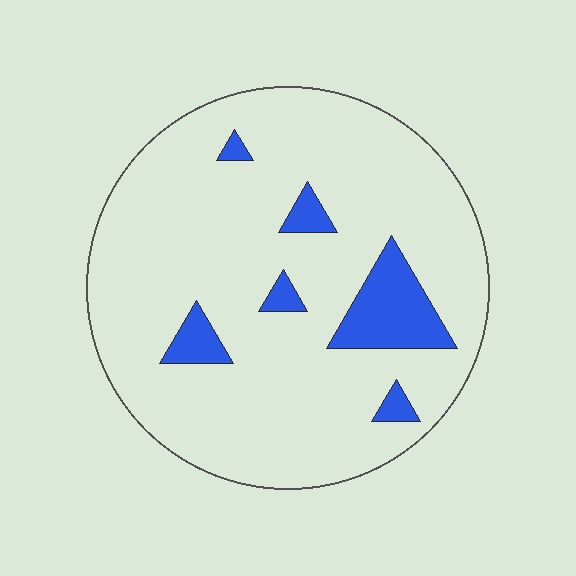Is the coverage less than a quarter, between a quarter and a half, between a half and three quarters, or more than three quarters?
Less than a quarter.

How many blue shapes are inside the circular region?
6.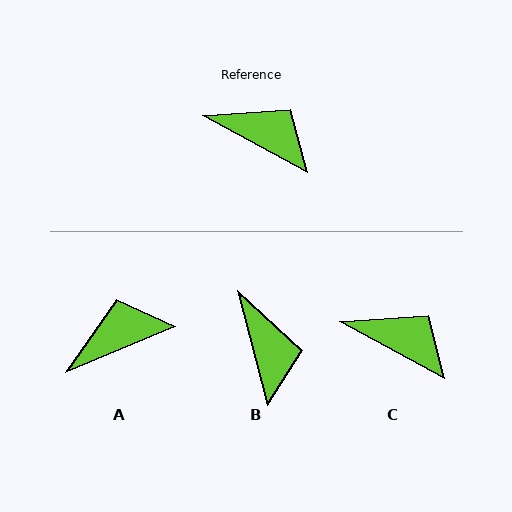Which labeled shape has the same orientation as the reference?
C.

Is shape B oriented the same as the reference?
No, it is off by about 47 degrees.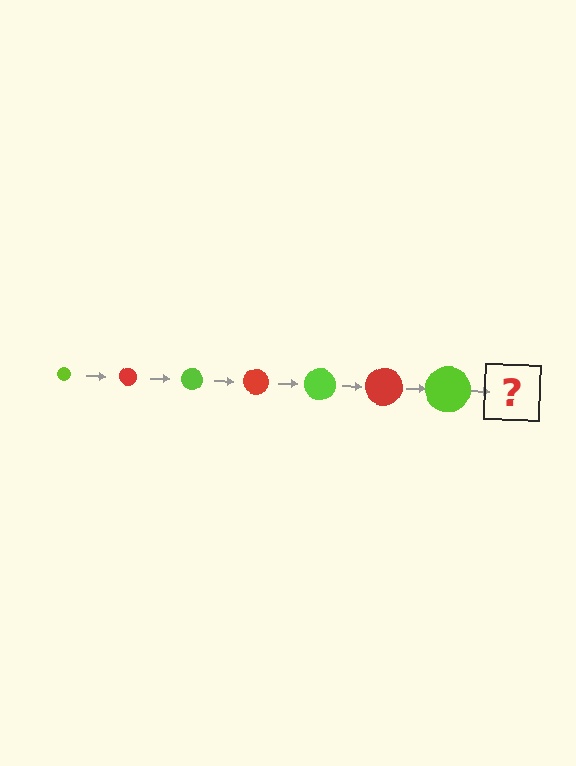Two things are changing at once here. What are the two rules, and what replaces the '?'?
The two rules are that the circle grows larger each step and the color cycles through lime and red. The '?' should be a red circle, larger than the previous one.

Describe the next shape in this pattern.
It should be a red circle, larger than the previous one.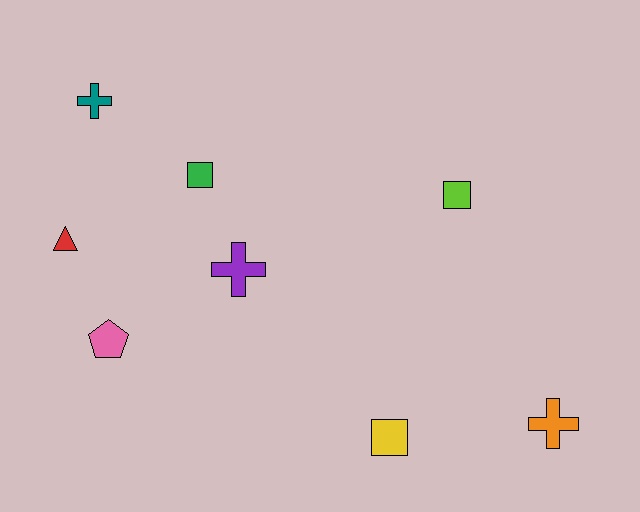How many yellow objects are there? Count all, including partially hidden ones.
There is 1 yellow object.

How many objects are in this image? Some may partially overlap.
There are 8 objects.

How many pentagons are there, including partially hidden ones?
There is 1 pentagon.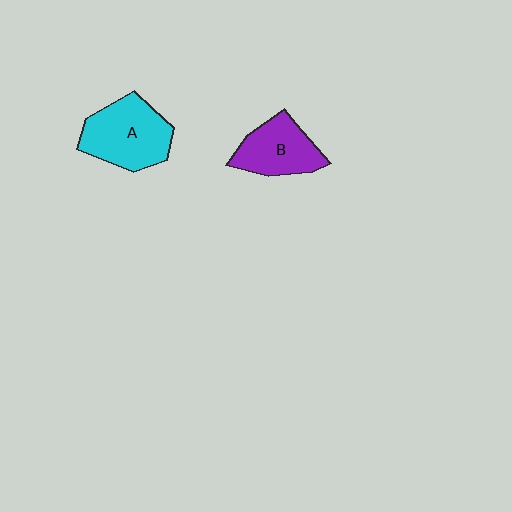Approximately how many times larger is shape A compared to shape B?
Approximately 1.3 times.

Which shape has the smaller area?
Shape B (purple).